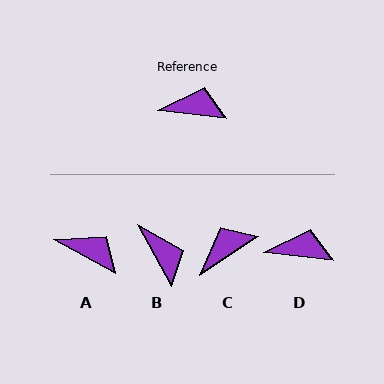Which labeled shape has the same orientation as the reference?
D.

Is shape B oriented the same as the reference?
No, it is off by about 54 degrees.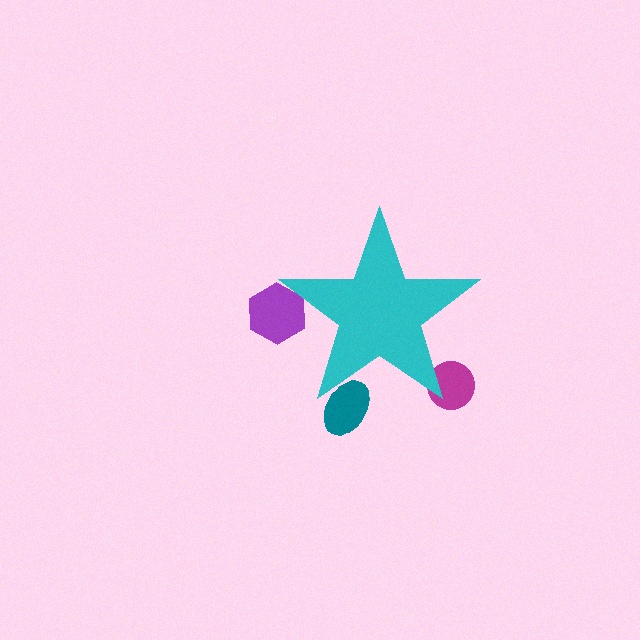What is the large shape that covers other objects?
A cyan star.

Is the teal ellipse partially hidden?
Yes, the teal ellipse is partially hidden behind the cyan star.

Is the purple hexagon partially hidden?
Yes, the purple hexagon is partially hidden behind the cyan star.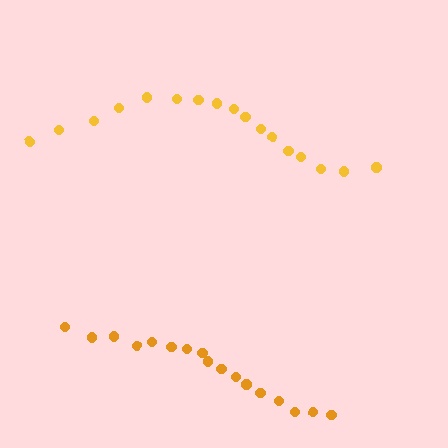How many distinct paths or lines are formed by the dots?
There are 2 distinct paths.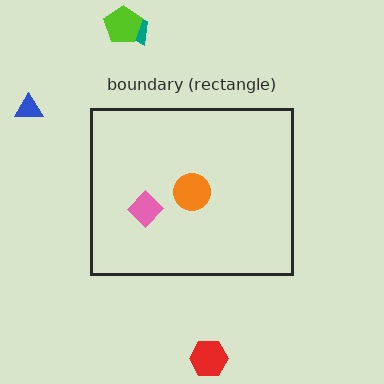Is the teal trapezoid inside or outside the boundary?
Outside.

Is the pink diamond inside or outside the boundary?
Inside.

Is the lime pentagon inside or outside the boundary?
Outside.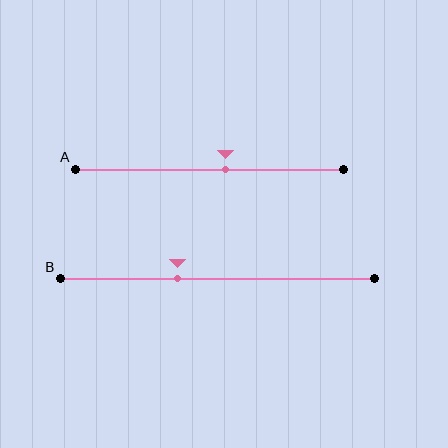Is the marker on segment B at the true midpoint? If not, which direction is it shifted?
No, the marker on segment B is shifted to the left by about 13% of the segment length.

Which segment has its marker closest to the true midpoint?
Segment A has its marker closest to the true midpoint.